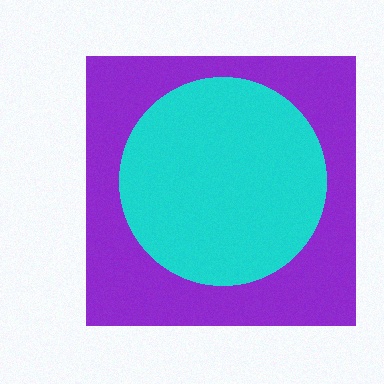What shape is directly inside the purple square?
The cyan circle.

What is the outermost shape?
The purple square.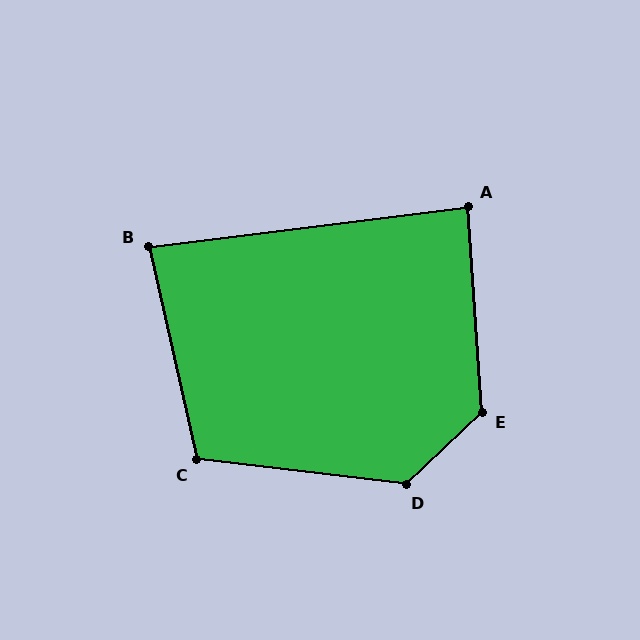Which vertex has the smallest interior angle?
B, at approximately 84 degrees.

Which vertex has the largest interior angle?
E, at approximately 130 degrees.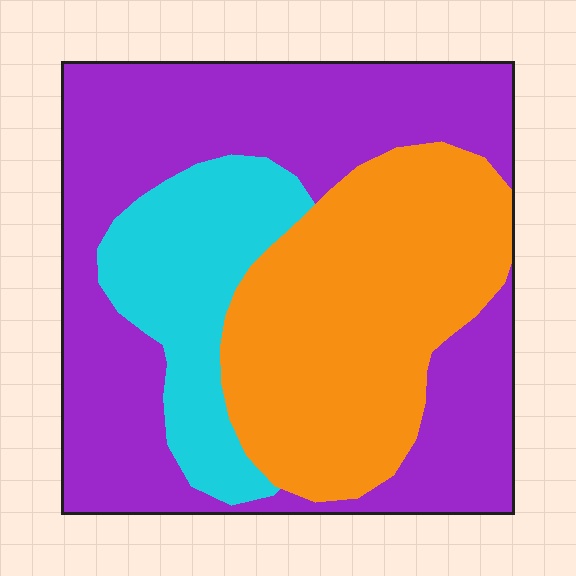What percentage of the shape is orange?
Orange covers 34% of the shape.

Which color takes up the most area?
Purple, at roughly 50%.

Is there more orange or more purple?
Purple.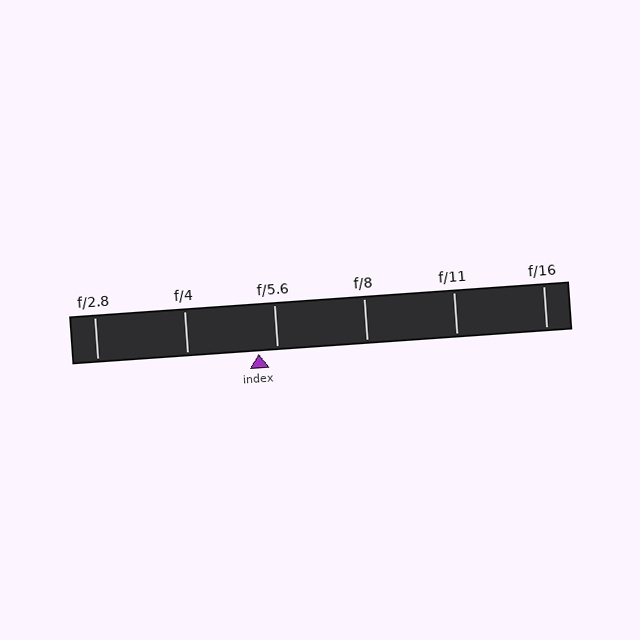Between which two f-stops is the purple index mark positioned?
The index mark is between f/4 and f/5.6.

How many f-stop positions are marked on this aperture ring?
There are 6 f-stop positions marked.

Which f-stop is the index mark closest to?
The index mark is closest to f/5.6.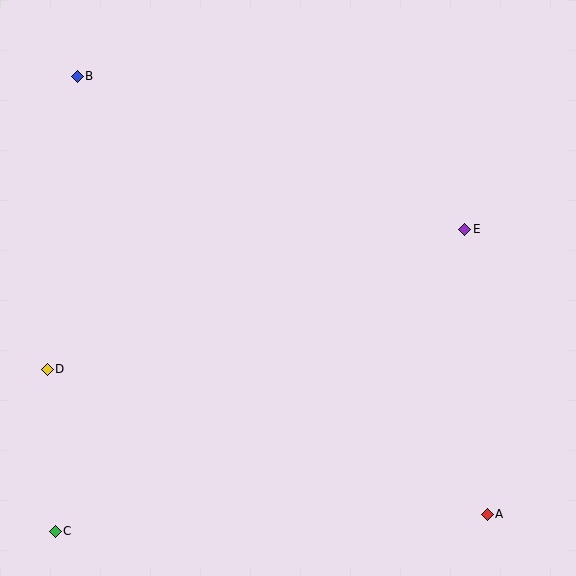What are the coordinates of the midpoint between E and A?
The midpoint between E and A is at (476, 372).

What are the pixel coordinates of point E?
Point E is at (465, 229).